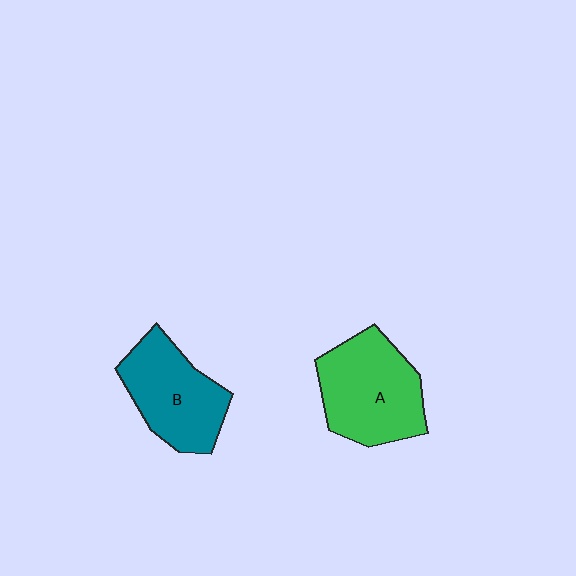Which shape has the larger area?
Shape A (green).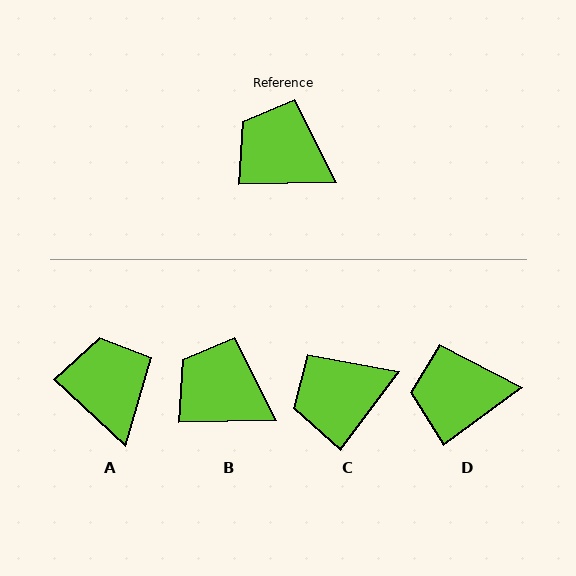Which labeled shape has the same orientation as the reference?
B.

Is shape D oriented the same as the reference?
No, it is off by about 36 degrees.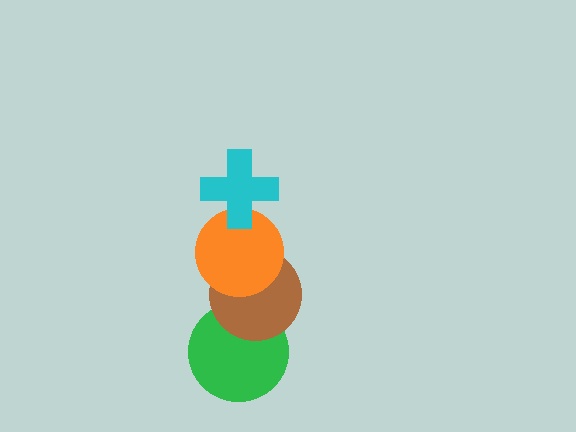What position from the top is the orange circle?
The orange circle is 2nd from the top.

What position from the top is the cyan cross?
The cyan cross is 1st from the top.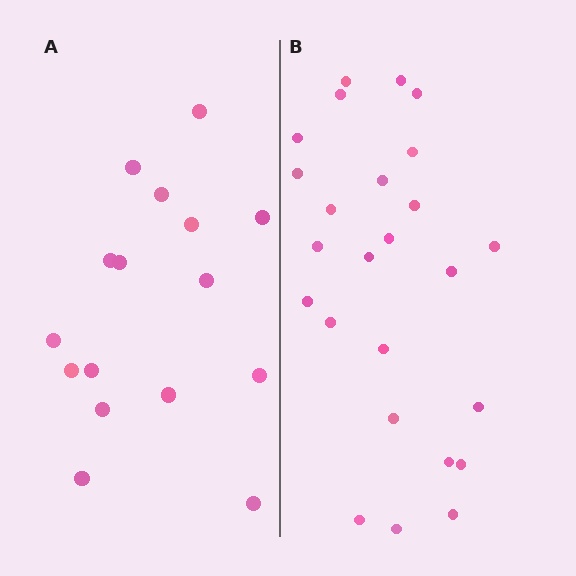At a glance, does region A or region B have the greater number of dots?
Region B (the right region) has more dots.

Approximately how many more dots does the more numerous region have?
Region B has roughly 8 or so more dots than region A.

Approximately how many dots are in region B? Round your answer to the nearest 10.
About 20 dots. (The exact count is 25, which rounds to 20.)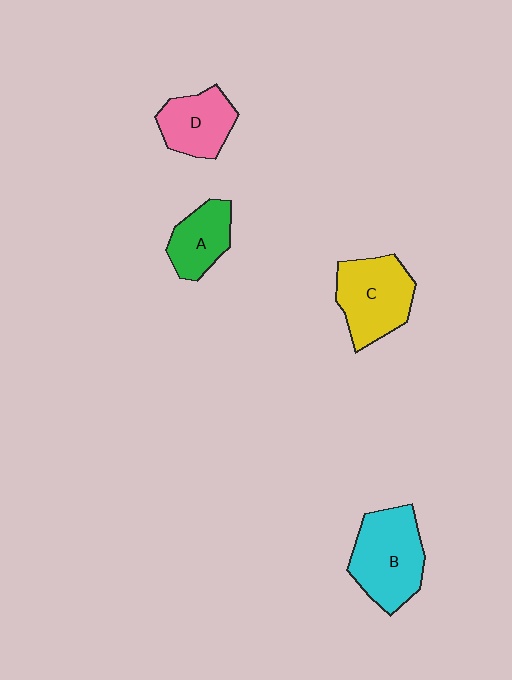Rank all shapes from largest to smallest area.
From largest to smallest: B (cyan), C (yellow), D (pink), A (green).